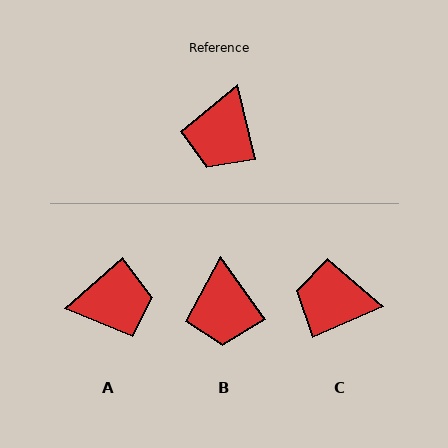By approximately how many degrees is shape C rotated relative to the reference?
Approximately 80 degrees clockwise.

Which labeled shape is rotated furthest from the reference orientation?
A, about 118 degrees away.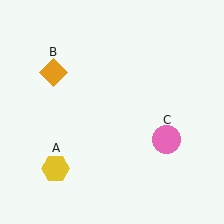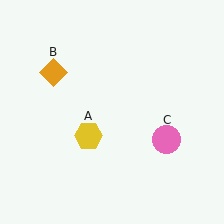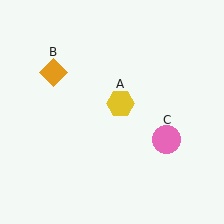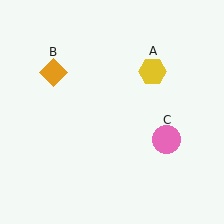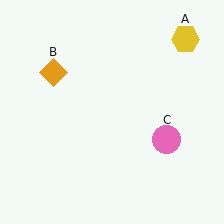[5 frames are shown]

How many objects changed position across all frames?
1 object changed position: yellow hexagon (object A).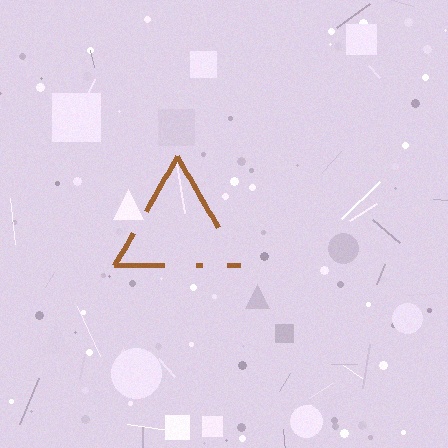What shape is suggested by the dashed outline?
The dashed outline suggests a triangle.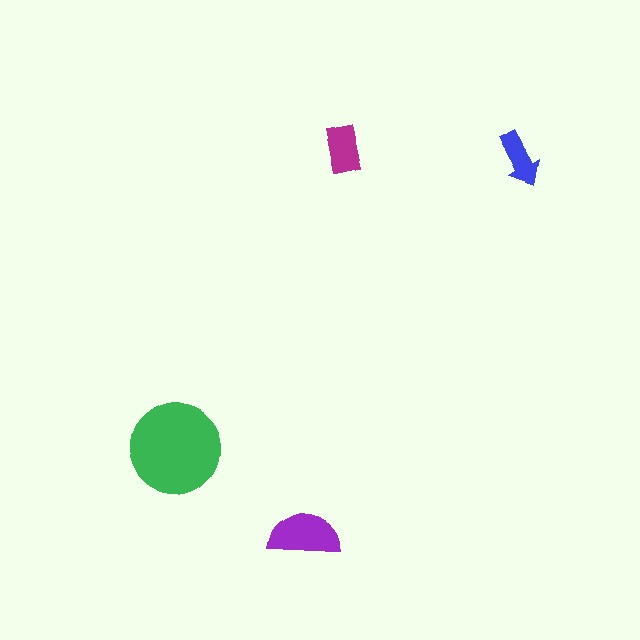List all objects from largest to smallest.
The green circle, the purple semicircle, the magenta rectangle, the blue arrow.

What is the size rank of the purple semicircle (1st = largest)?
2nd.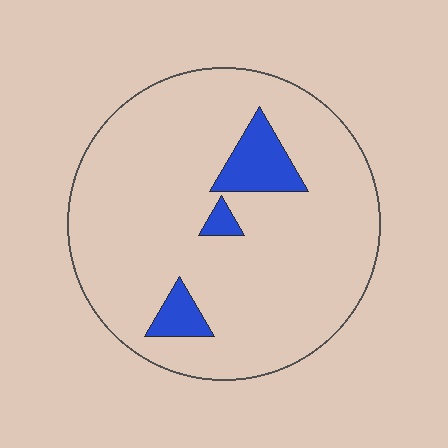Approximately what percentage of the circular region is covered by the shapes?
Approximately 10%.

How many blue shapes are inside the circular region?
3.